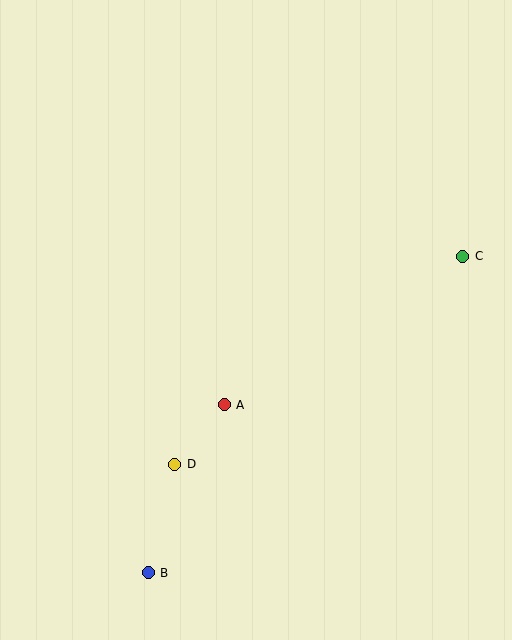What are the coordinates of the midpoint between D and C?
The midpoint between D and C is at (319, 360).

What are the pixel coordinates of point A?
Point A is at (224, 405).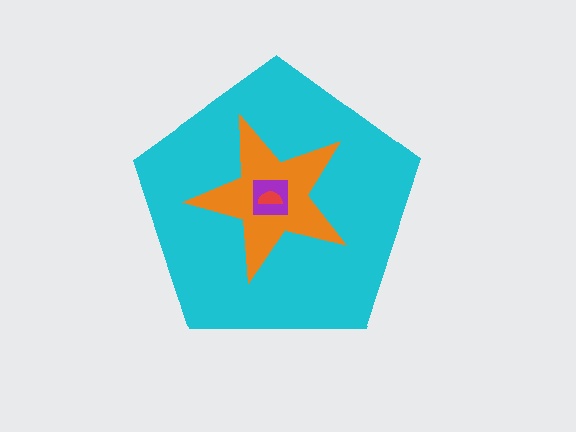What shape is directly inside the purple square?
The red semicircle.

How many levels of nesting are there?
4.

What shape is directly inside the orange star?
The purple square.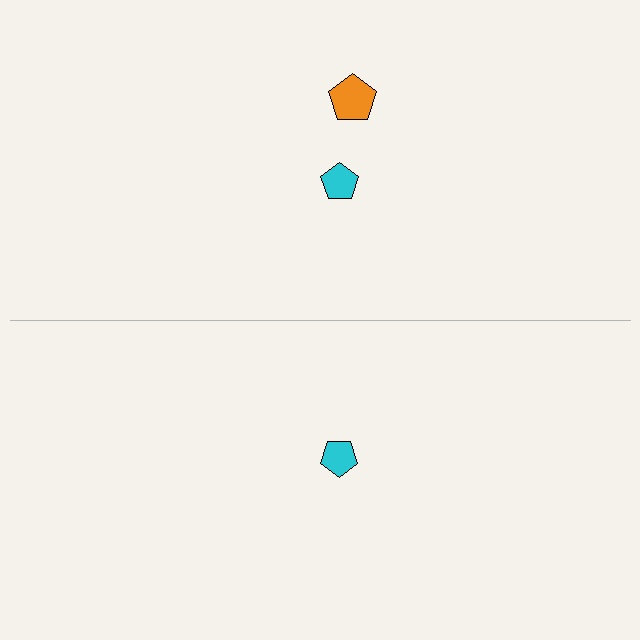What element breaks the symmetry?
A orange pentagon is missing from the bottom side.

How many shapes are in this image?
There are 3 shapes in this image.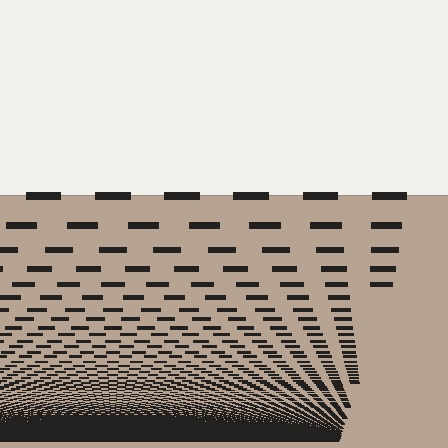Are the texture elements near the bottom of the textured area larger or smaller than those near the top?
Smaller. The gradient is inverted — elements near the bottom are smaller and denser.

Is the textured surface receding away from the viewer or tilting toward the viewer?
The surface appears to tilt toward the viewer. Texture elements get larger and sparser toward the top.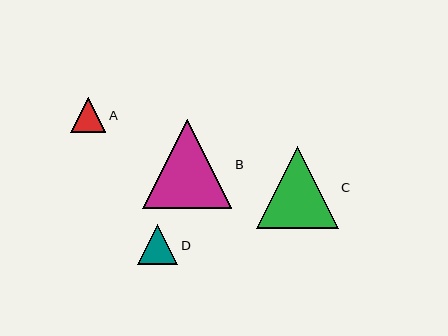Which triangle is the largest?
Triangle B is the largest with a size of approximately 89 pixels.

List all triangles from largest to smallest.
From largest to smallest: B, C, D, A.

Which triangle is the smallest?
Triangle A is the smallest with a size of approximately 36 pixels.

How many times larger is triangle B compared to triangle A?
Triangle B is approximately 2.5 times the size of triangle A.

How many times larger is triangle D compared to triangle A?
Triangle D is approximately 1.1 times the size of triangle A.